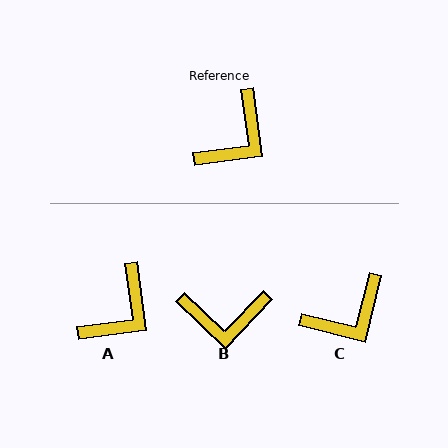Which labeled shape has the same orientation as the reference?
A.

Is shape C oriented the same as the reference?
No, it is off by about 21 degrees.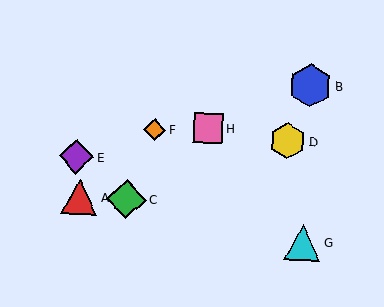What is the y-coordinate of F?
Object F is at y≈129.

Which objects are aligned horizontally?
Objects A, C are aligned horizontally.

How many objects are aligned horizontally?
2 objects (A, C) are aligned horizontally.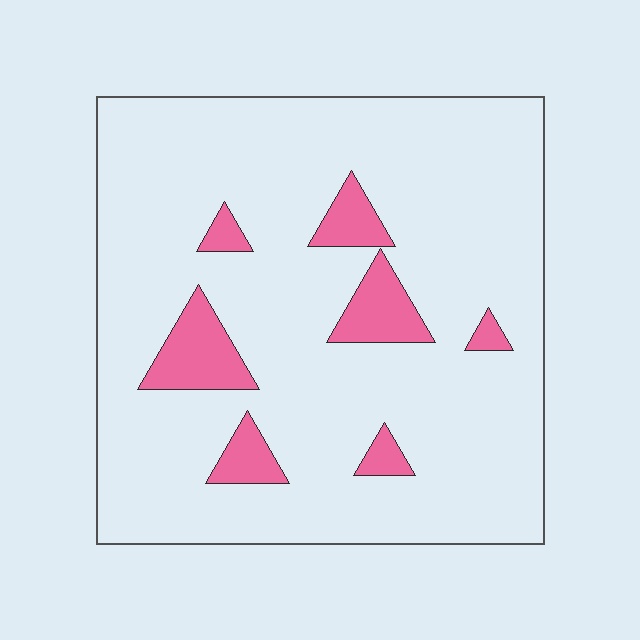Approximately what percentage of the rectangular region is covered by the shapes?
Approximately 10%.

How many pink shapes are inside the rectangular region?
7.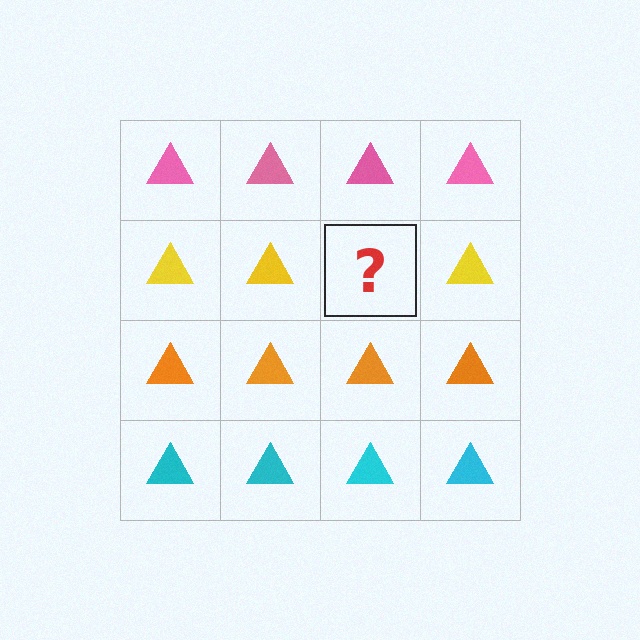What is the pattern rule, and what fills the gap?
The rule is that each row has a consistent color. The gap should be filled with a yellow triangle.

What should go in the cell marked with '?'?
The missing cell should contain a yellow triangle.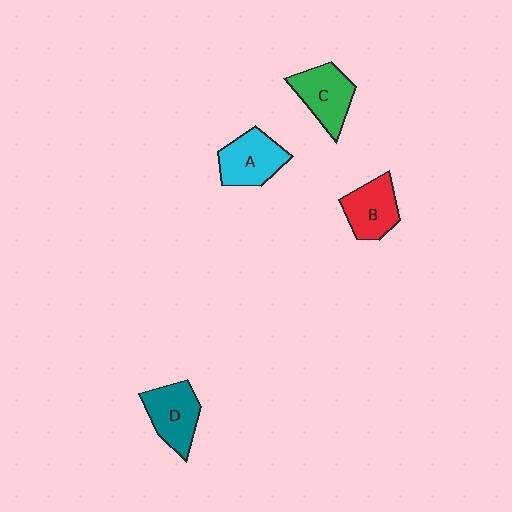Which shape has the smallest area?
Shape B (red).